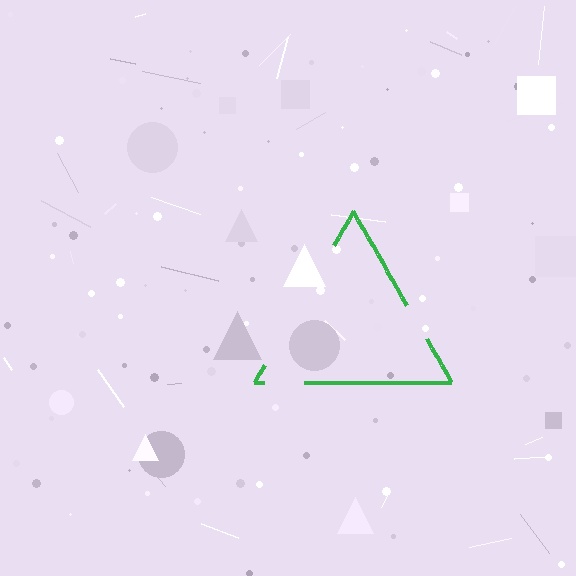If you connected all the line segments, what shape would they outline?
They would outline a triangle.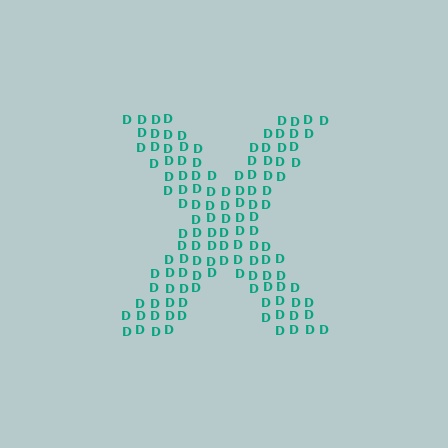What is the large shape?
The large shape is the letter X.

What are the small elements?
The small elements are letter D's.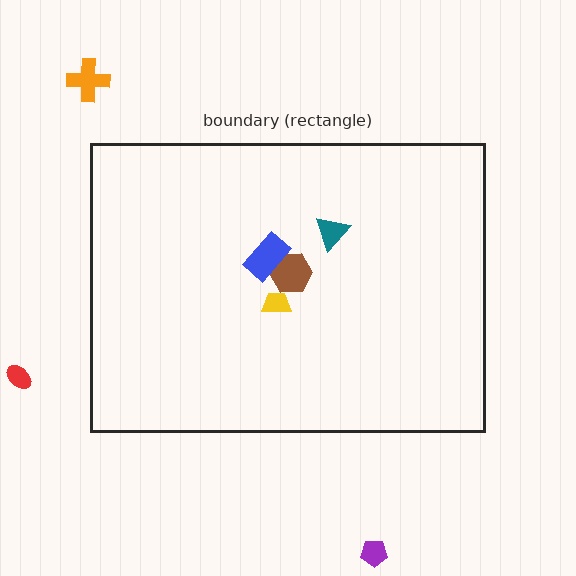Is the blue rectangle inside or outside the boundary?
Inside.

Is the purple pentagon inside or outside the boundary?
Outside.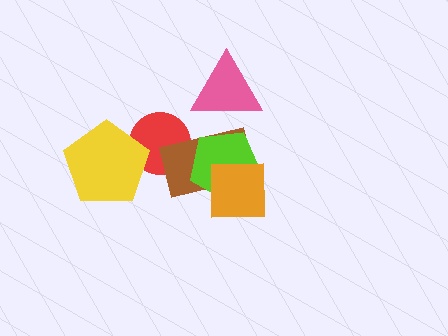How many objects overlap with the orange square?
2 objects overlap with the orange square.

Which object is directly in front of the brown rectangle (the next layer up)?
The lime pentagon is directly in front of the brown rectangle.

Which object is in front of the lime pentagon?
The orange square is in front of the lime pentagon.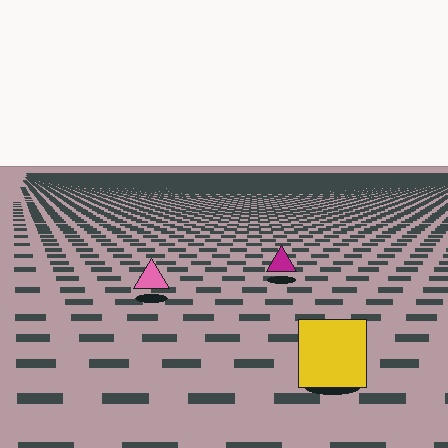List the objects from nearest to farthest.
From nearest to farthest: the yellow square, the pink triangle, the magenta triangle.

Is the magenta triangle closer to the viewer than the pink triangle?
No. The pink triangle is closer — you can tell from the texture gradient: the ground texture is coarser near it.